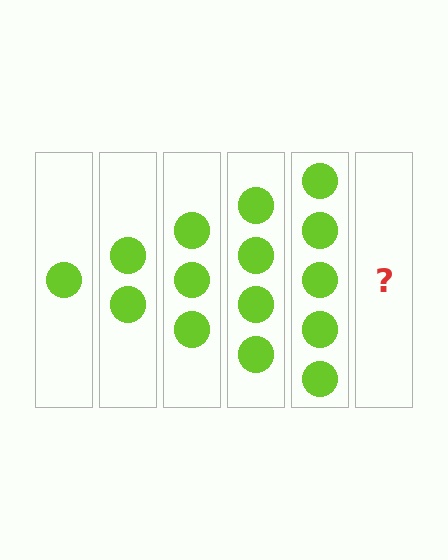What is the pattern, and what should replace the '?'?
The pattern is that each step adds one more circle. The '?' should be 6 circles.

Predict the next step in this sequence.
The next step is 6 circles.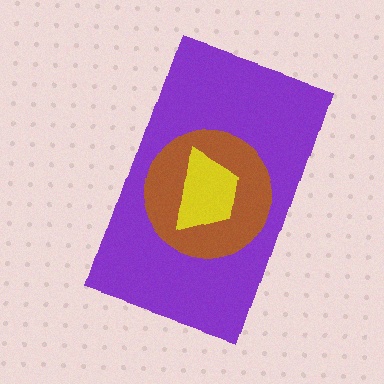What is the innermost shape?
The yellow trapezoid.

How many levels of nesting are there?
3.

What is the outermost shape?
The purple rectangle.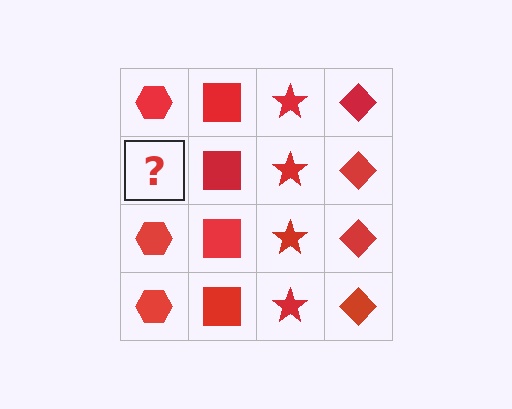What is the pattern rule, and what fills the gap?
The rule is that each column has a consistent shape. The gap should be filled with a red hexagon.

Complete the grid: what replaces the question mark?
The question mark should be replaced with a red hexagon.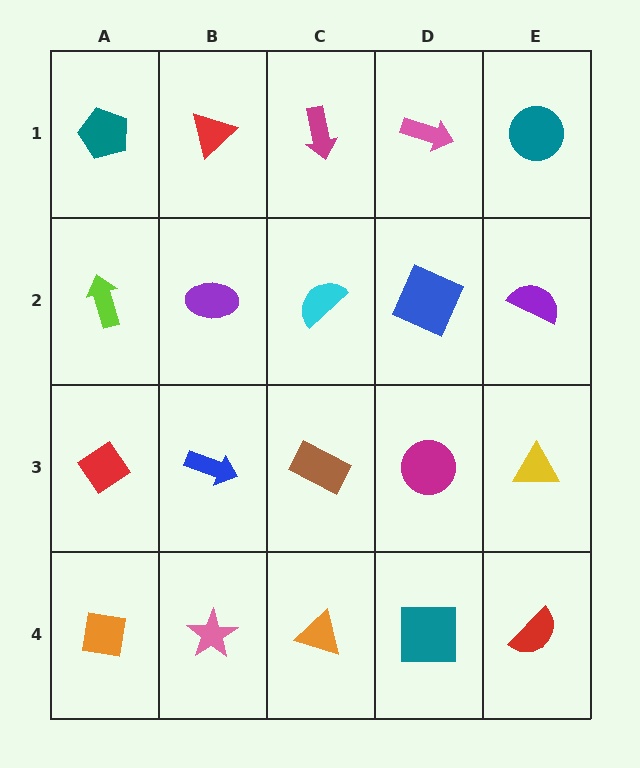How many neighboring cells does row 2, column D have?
4.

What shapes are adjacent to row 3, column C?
A cyan semicircle (row 2, column C), an orange triangle (row 4, column C), a blue arrow (row 3, column B), a magenta circle (row 3, column D).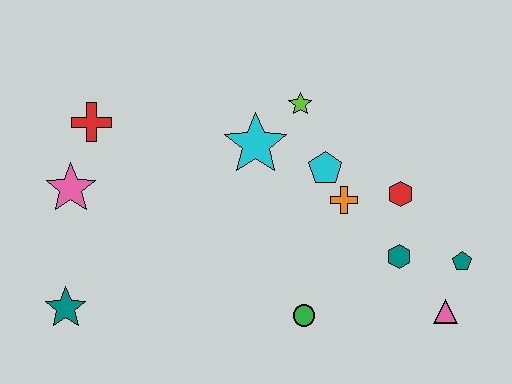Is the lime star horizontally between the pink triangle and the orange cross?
No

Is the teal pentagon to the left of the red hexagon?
No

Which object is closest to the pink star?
The red cross is closest to the pink star.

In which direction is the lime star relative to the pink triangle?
The lime star is above the pink triangle.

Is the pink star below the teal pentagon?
No